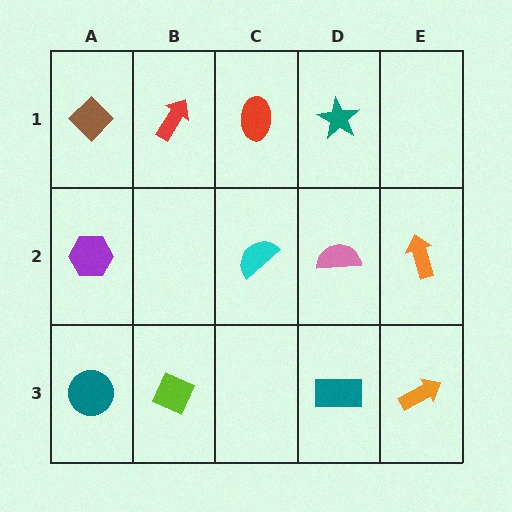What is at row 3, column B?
A lime diamond.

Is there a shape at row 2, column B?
No, that cell is empty.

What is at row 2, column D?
A pink semicircle.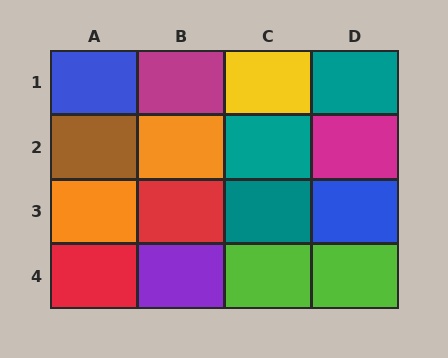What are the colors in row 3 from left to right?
Orange, red, teal, blue.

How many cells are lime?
2 cells are lime.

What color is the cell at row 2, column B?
Orange.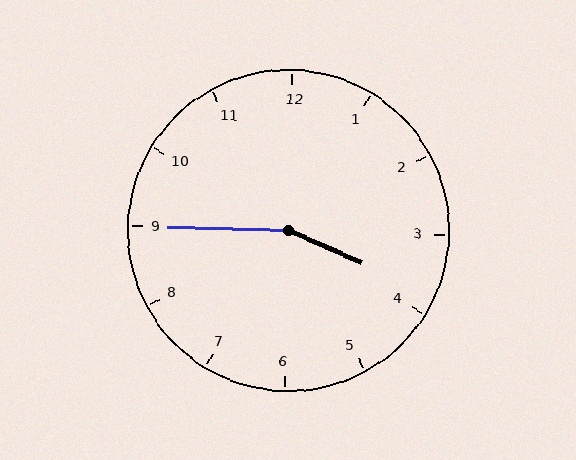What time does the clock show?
3:45.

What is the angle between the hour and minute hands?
Approximately 158 degrees.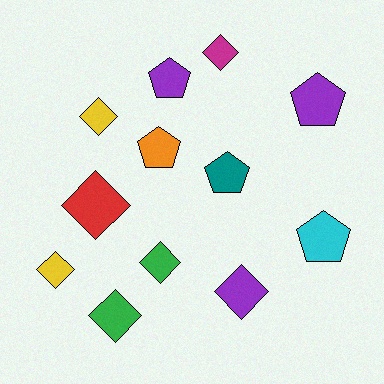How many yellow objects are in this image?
There are 2 yellow objects.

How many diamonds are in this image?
There are 7 diamonds.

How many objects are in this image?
There are 12 objects.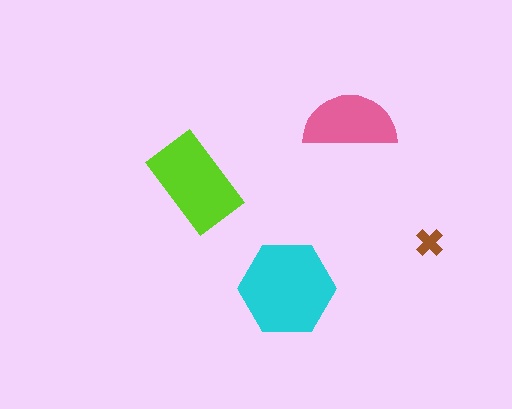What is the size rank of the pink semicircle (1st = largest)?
3rd.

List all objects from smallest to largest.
The brown cross, the pink semicircle, the lime rectangle, the cyan hexagon.